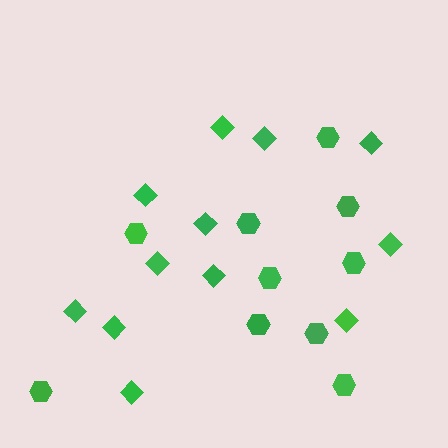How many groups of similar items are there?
There are 2 groups: one group of diamonds (12) and one group of hexagons (10).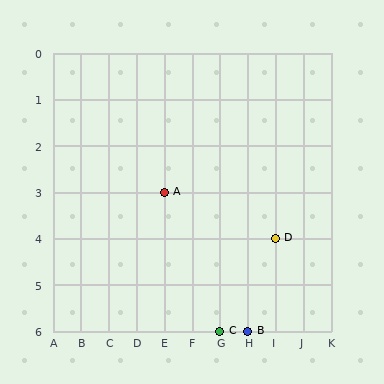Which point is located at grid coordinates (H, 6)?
Point B is at (H, 6).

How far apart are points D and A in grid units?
Points D and A are 4 columns and 1 row apart (about 4.1 grid units diagonally).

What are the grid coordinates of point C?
Point C is at grid coordinates (G, 6).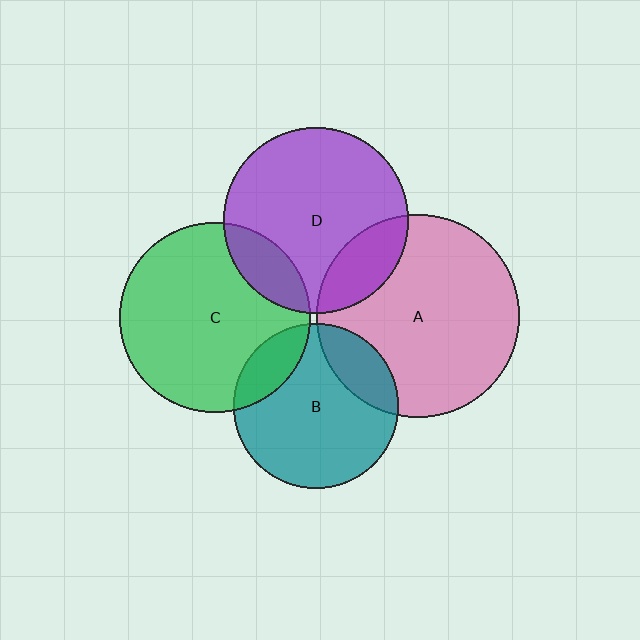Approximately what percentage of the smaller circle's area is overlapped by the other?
Approximately 15%.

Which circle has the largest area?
Circle A (pink).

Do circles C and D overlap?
Yes.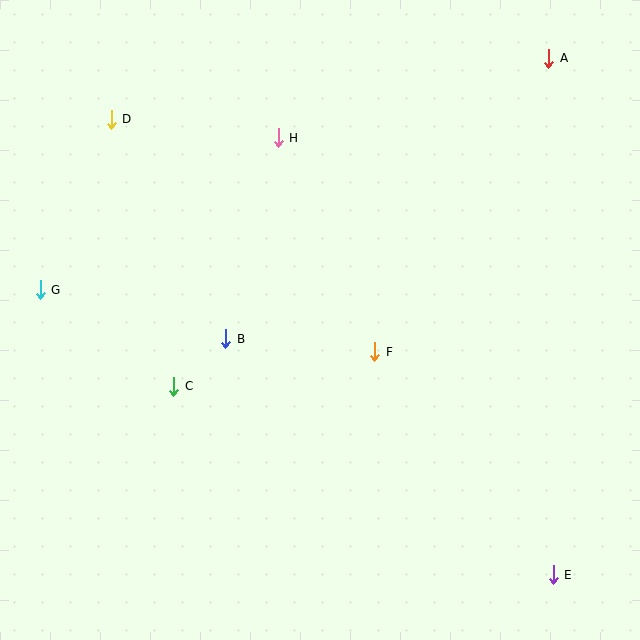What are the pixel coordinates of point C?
Point C is at (174, 386).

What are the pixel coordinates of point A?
Point A is at (549, 58).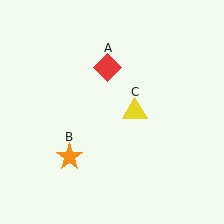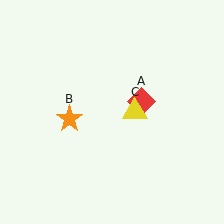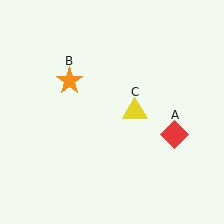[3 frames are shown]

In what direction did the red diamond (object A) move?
The red diamond (object A) moved down and to the right.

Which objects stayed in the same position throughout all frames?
Yellow triangle (object C) remained stationary.